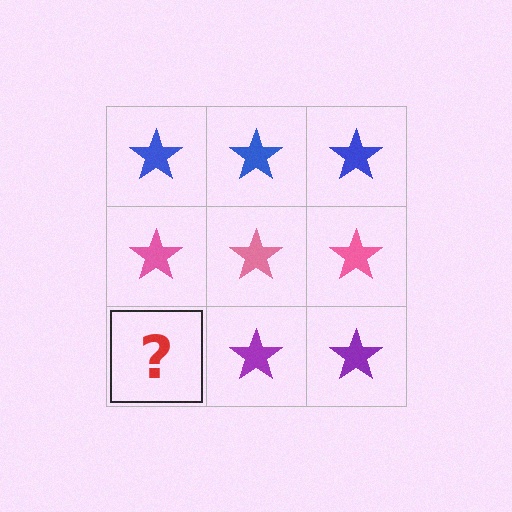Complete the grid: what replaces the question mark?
The question mark should be replaced with a purple star.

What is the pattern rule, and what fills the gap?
The rule is that each row has a consistent color. The gap should be filled with a purple star.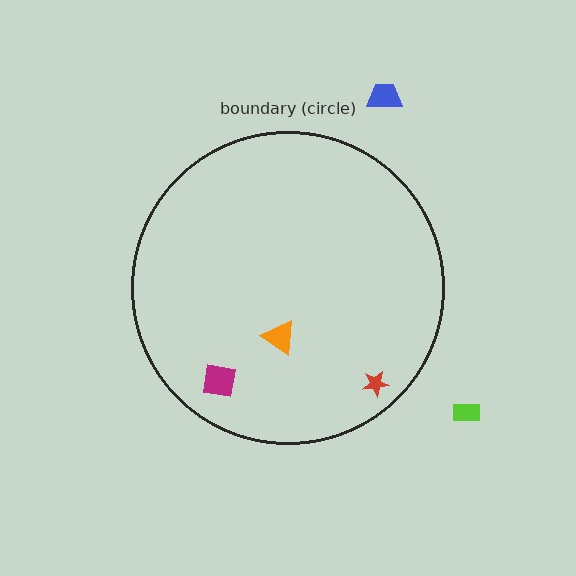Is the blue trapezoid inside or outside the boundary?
Outside.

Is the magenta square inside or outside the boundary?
Inside.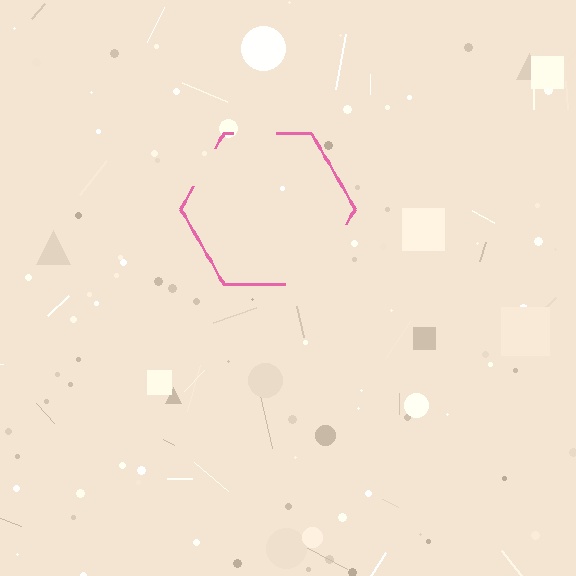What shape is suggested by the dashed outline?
The dashed outline suggests a hexagon.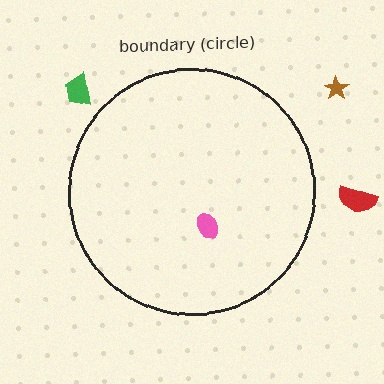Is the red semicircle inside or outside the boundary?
Outside.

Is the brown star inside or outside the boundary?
Outside.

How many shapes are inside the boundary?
1 inside, 3 outside.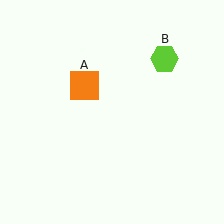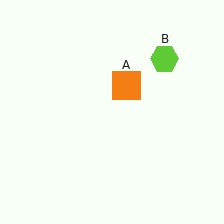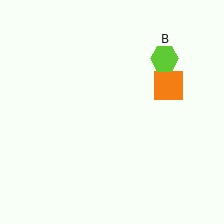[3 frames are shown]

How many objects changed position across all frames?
1 object changed position: orange square (object A).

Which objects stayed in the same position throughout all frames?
Lime hexagon (object B) remained stationary.